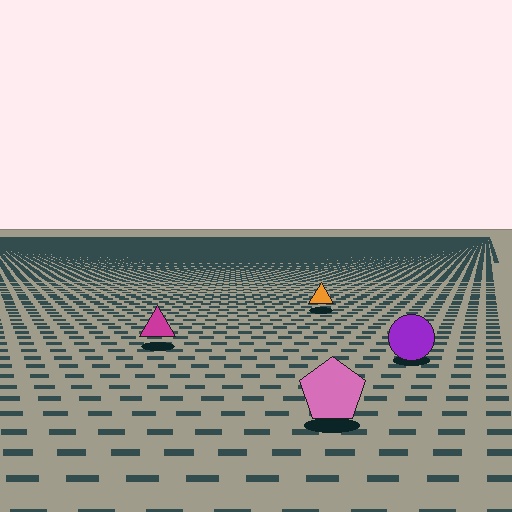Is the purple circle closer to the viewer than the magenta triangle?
Yes. The purple circle is closer — you can tell from the texture gradient: the ground texture is coarser near it.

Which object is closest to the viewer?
The pink pentagon is closest. The texture marks near it are larger and more spread out.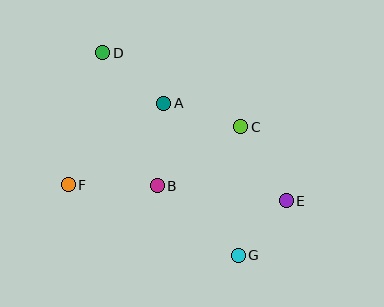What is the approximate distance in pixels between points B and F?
The distance between B and F is approximately 89 pixels.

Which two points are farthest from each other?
Points D and G are farthest from each other.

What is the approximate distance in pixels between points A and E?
The distance between A and E is approximately 157 pixels.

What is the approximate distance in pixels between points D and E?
The distance between D and E is approximately 236 pixels.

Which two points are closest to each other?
Points E and G are closest to each other.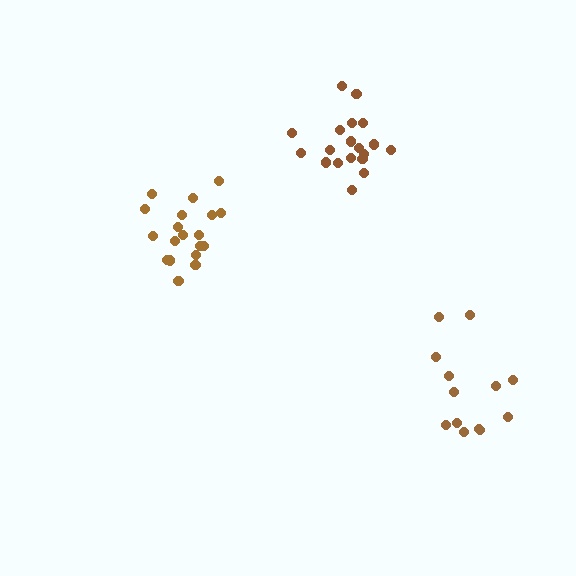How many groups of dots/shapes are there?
There are 3 groups.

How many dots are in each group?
Group 1: 13 dots, Group 2: 19 dots, Group 3: 19 dots (51 total).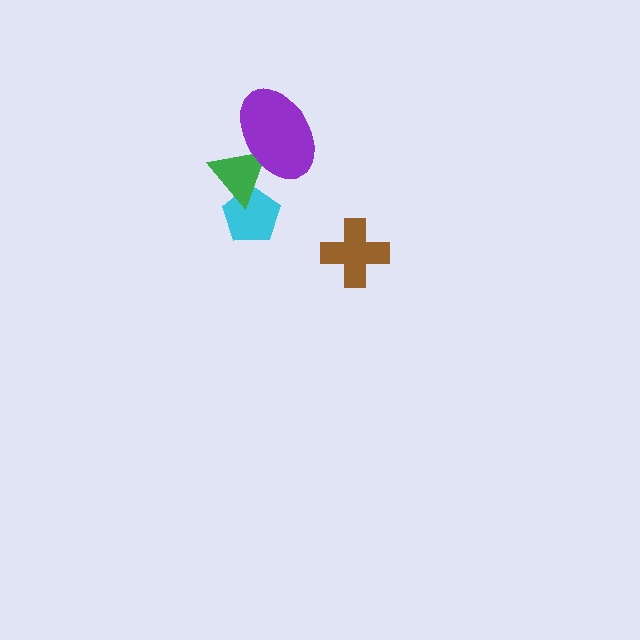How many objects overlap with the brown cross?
0 objects overlap with the brown cross.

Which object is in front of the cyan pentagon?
The green triangle is in front of the cyan pentagon.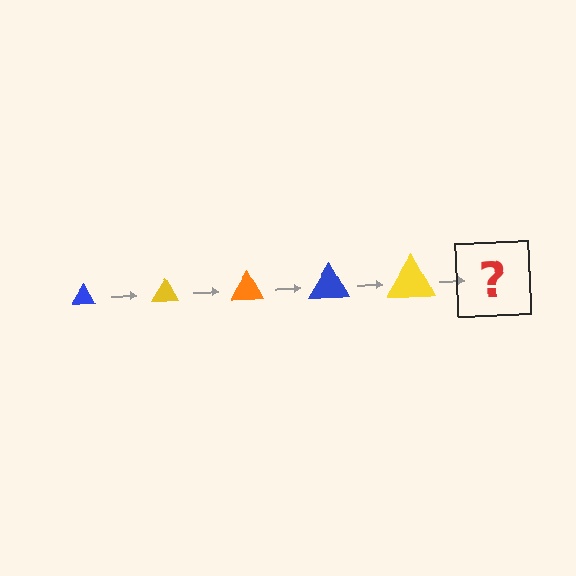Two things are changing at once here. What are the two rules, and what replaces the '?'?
The two rules are that the triangle grows larger each step and the color cycles through blue, yellow, and orange. The '?' should be an orange triangle, larger than the previous one.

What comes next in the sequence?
The next element should be an orange triangle, larger than the previous one.